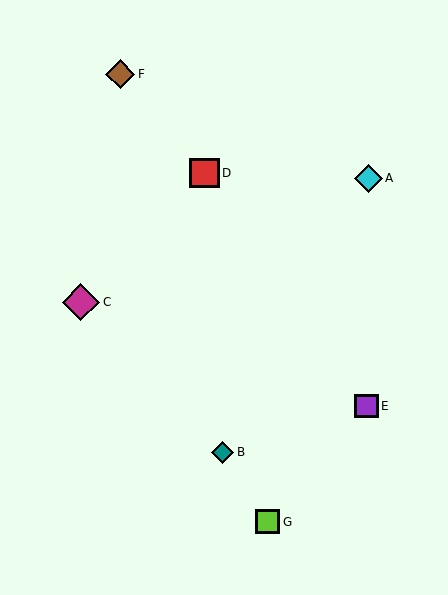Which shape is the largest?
The magenta diamond (labeled C) is the largest.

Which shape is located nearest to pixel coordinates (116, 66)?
The brown diamond (labeled F) at (120, 74) is nearest to that location.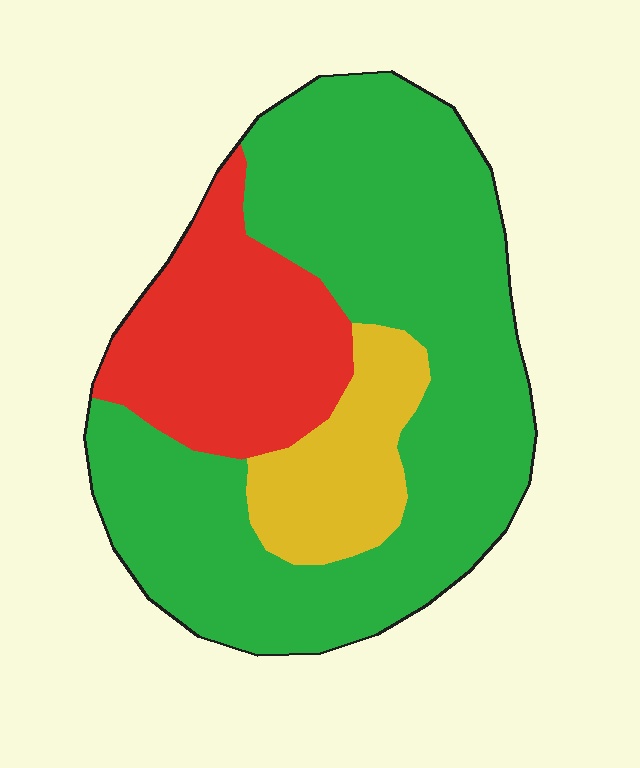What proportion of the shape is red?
Red covers about 25% of the shape.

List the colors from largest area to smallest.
From largest to smallest: green, red, yellow.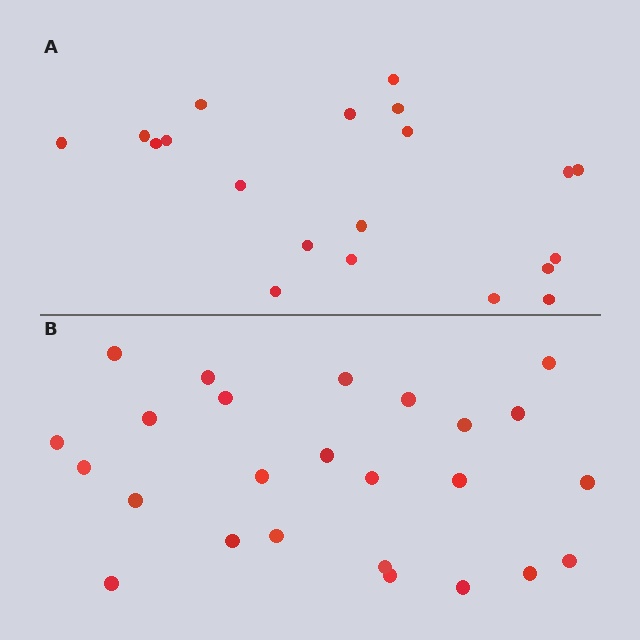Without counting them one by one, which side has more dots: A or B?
Region B (the bottom region) has more dots.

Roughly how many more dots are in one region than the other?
Region B has about 5 more dots than region A.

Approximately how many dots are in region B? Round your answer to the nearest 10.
About 20 dots. (The exact count is 25, which rounds to 20.)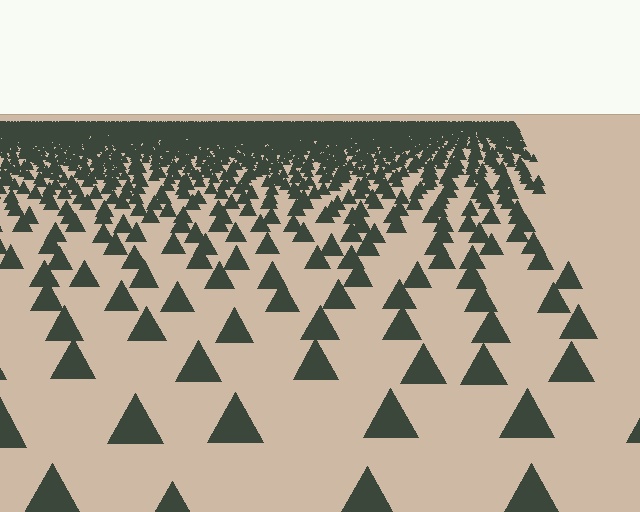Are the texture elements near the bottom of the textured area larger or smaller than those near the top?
Larger. Near the bottom, elements are closer to the viewer and appear at a bigger on-screen size.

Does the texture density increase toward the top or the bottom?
Density increases toward the top.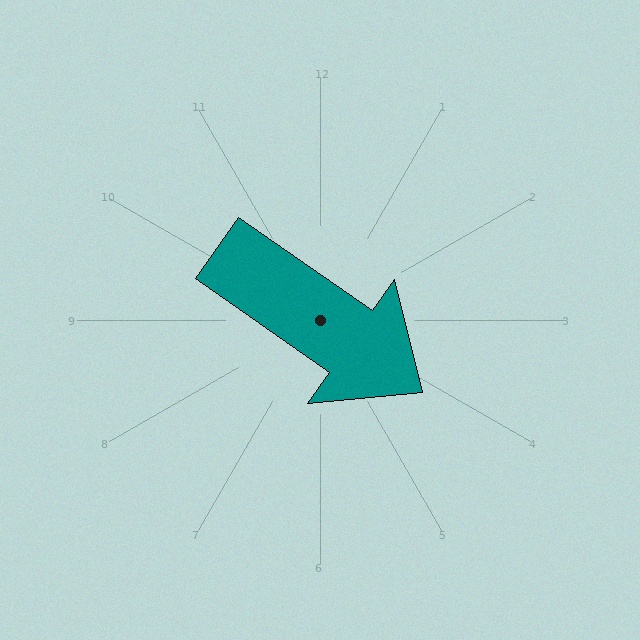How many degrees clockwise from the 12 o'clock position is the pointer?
Approximately 125 degrees.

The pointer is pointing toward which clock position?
Roughly 4 o'clock.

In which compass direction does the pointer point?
Southeast.